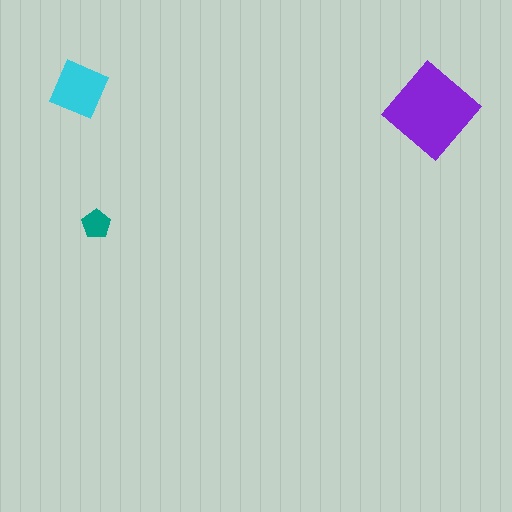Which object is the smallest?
The teal pentagon.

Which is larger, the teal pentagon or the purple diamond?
The purple diamond.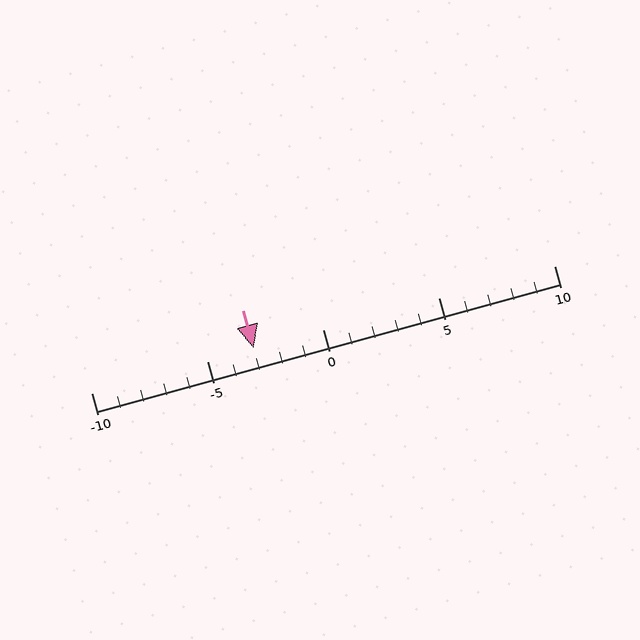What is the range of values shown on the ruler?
The ruler shows values from -10 to 10.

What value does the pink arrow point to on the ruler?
The pink arrow points to approximately -3.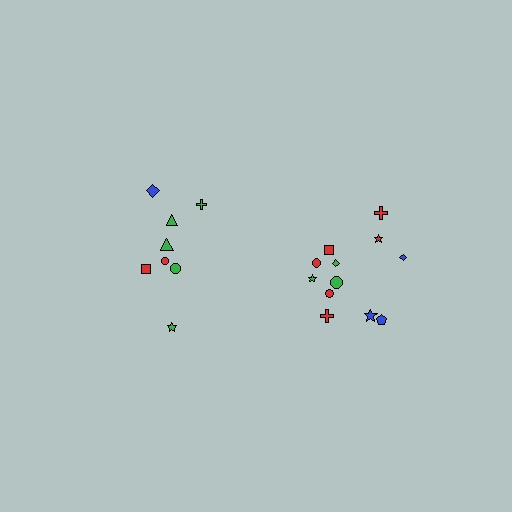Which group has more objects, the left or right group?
The right group.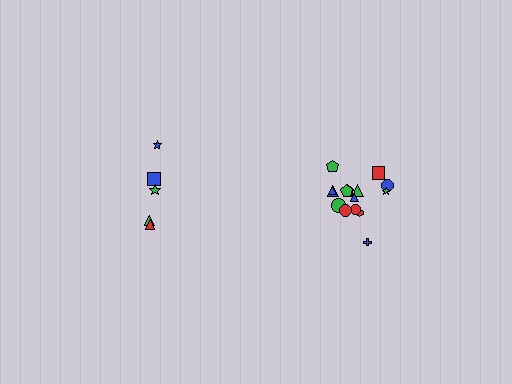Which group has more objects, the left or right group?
The right group.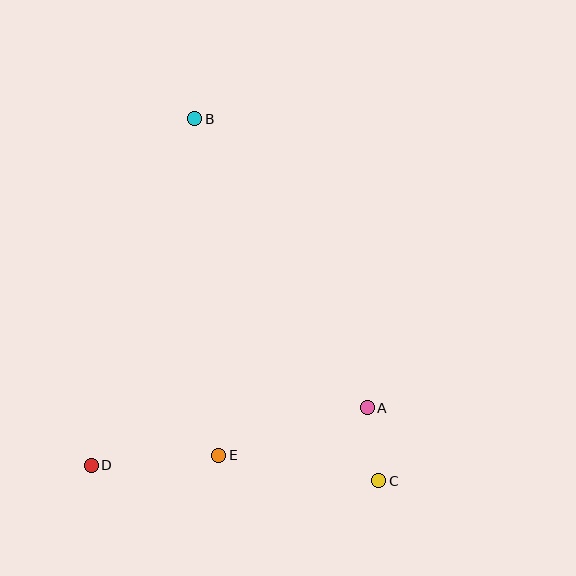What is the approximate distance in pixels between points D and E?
The distance between D and E is approximately 128 pixels.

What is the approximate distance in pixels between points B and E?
The distance between B and E is approximately 338 pixels.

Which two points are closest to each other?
Points A and C are closest to each other.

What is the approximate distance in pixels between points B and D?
The distance between B and D is approximately 362 pixels.